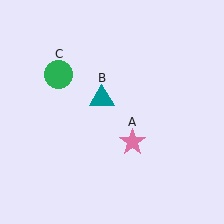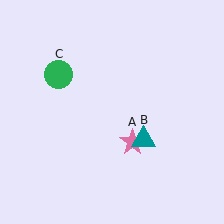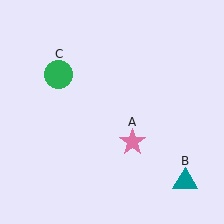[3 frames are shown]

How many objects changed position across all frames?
1 object changed position: teal triangle (object B).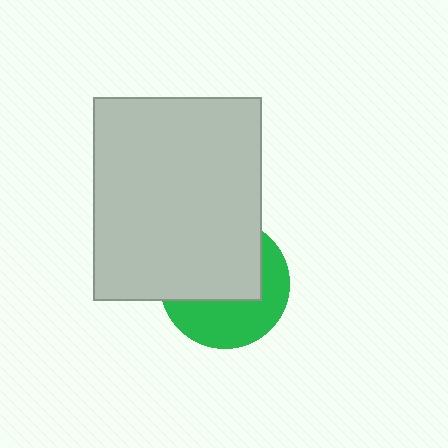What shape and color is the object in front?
The object in front is a light gray rectangle.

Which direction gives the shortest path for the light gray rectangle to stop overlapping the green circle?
Moving up gives the shortest separation.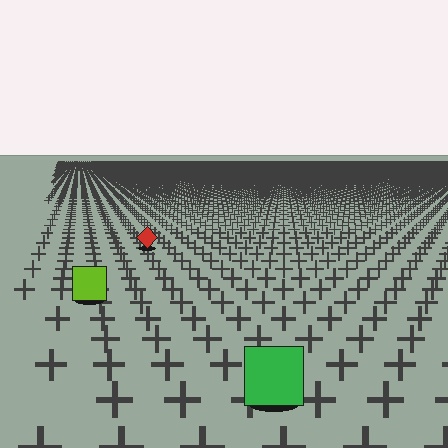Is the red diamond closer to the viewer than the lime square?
No. The lime square is closer — you can tell from the texture gradient: the ground texture is coarser near it.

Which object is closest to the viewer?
The green square is closest. The texture marks near it are larger and more spread out.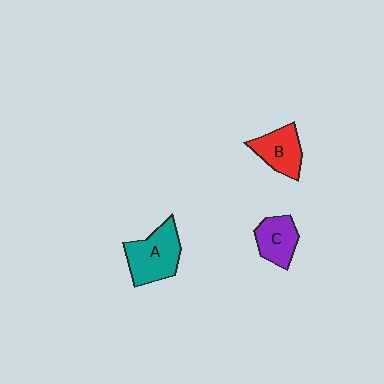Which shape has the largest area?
Shape A (teal).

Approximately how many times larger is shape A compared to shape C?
Approximately 1.5 times.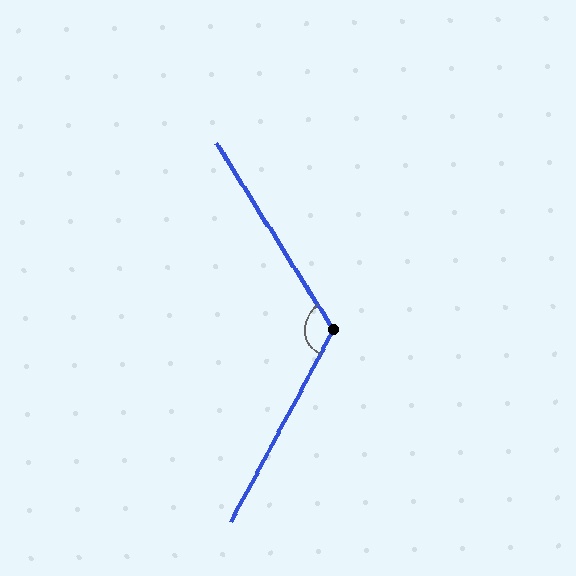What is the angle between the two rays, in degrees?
Approximately 120 degrees.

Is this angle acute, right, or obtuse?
It is obtuse.